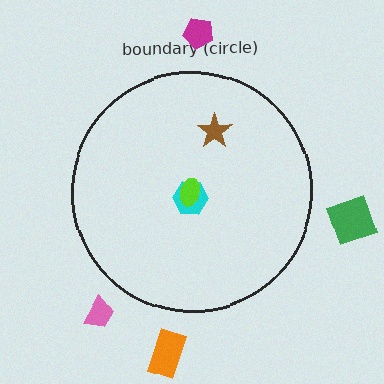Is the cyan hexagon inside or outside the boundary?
Inside.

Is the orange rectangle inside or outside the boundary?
Outside.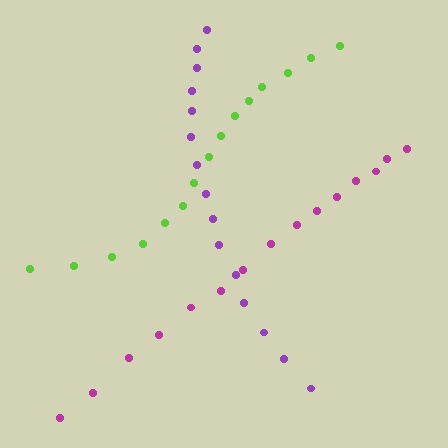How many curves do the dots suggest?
There are 3 distinct paths.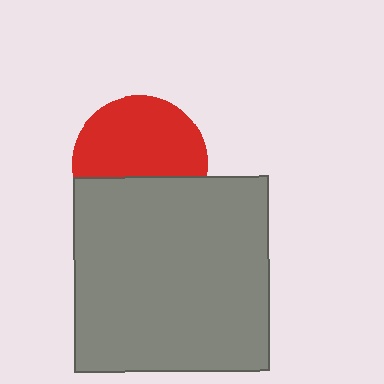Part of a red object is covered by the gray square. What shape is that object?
It is a circle.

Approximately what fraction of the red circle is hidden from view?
Roughly 39% of the red circle is hidden behind the gray square.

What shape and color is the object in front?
The object in front is a gray square.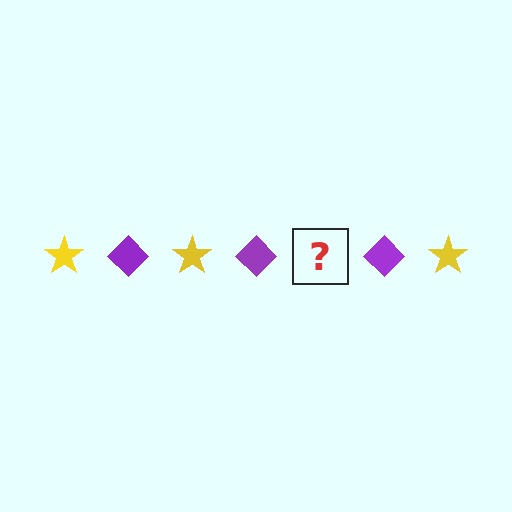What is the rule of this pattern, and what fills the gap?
The rule is that the pattern alternates between yellow star and purple diamond. The gap should be filled with a yellow star.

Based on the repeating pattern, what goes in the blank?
The blank should be a yellow star.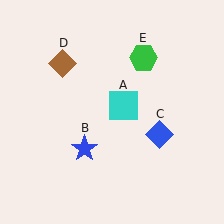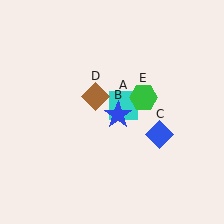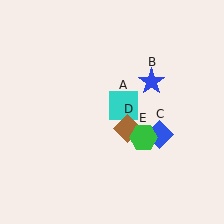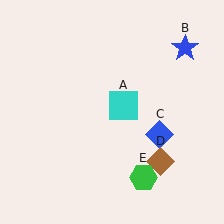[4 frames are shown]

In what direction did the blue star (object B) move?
The blue star (object B) moved up and to the right.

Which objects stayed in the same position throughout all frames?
Cyan square (object A) and blue diamond (object C) remained stationary.